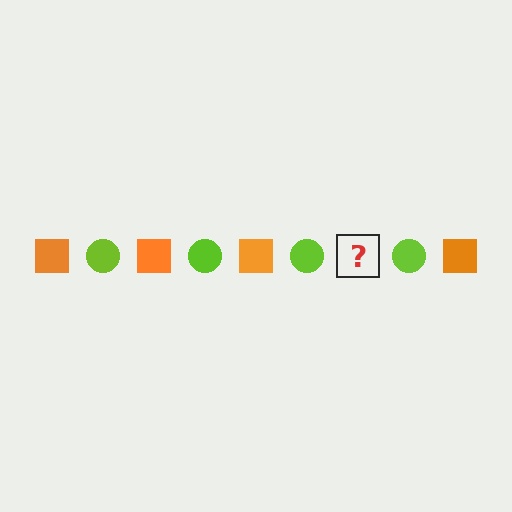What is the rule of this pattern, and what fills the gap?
The rule is that the pattern alternates between orange square and lime circle. The gap should be filled with an orange square.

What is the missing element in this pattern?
The missing element is an orange square.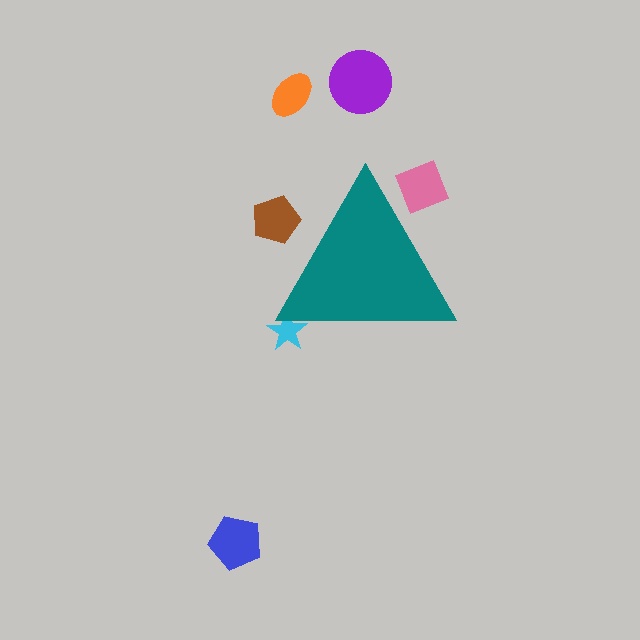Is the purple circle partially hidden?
No, the purple circle is fully visible.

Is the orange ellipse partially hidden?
No, the orange ellipse is fully visible.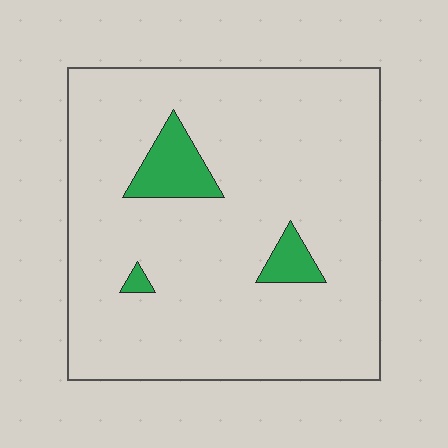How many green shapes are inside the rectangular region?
3.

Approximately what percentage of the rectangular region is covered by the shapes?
Approximately 10%.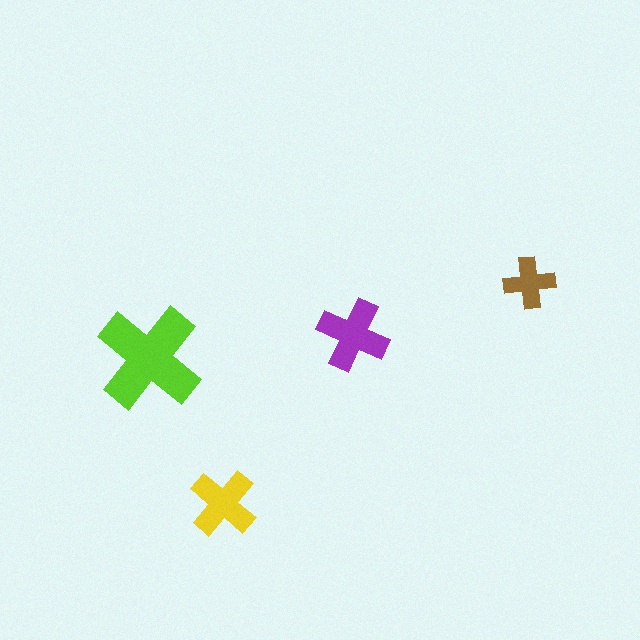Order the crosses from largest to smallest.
the lime one, the purple one, the yellow one, the brown one.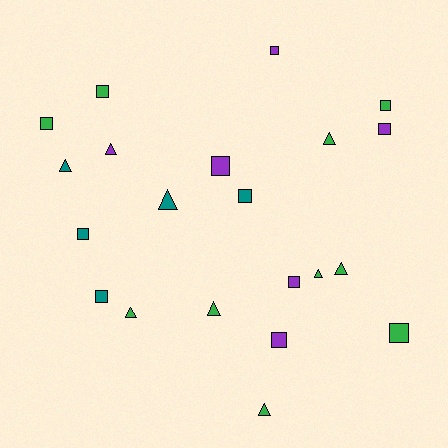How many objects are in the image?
There are 21 objects.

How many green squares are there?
There are 4 green squares.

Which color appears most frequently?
Green, with 10 objects.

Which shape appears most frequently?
Square, with 12 objects.